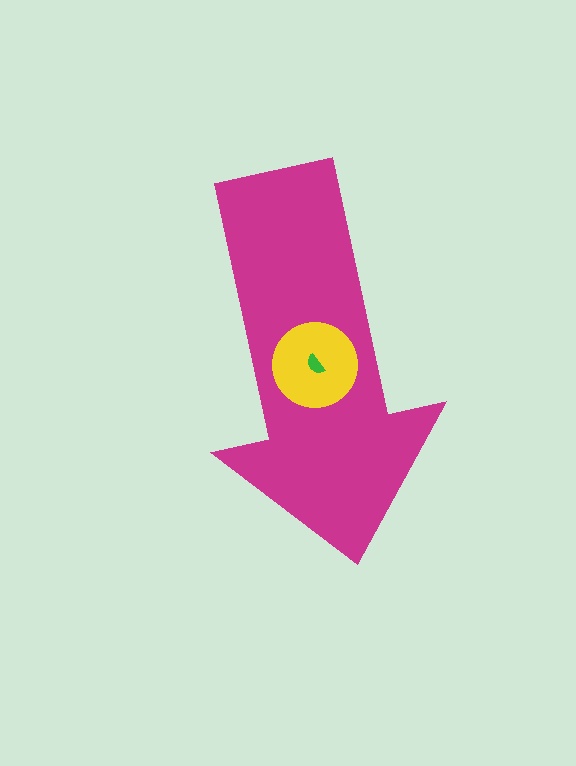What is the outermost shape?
The magenta arrow.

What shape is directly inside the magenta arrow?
The yellow circle.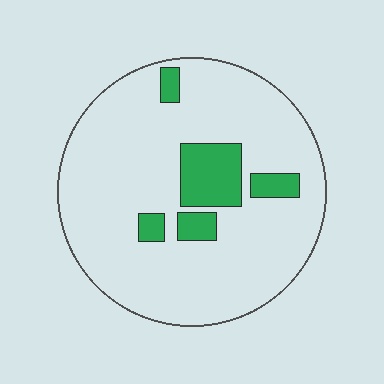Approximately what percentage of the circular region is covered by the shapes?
Approximately 15%.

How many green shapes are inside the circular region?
5.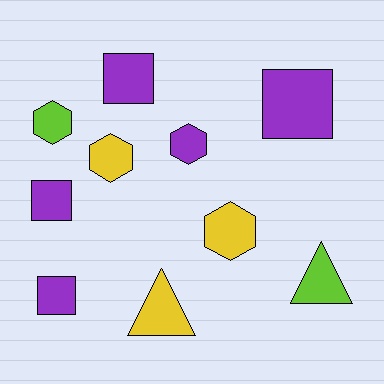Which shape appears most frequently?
Hexagon, with 4 objects.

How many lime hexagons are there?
There is 1 lime hexagon.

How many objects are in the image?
There are 10 objects.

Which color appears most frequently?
Purple, with 5 objects.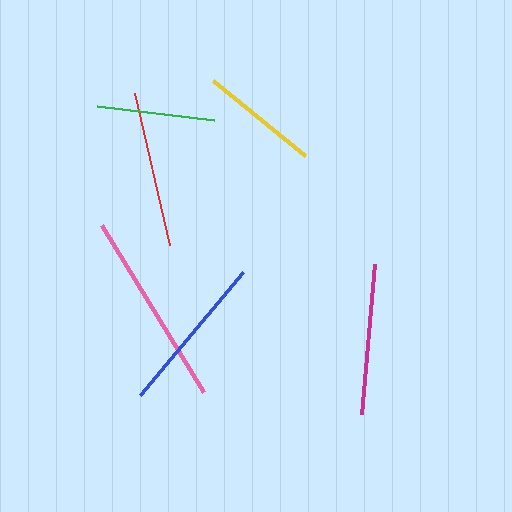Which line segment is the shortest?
The yellow line is the shortest at approximately 118 pixels.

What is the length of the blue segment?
The blue segment is approximately 160 pixels long.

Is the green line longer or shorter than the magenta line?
The magenta line is longer than the green line.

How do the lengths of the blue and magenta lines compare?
The blue and magenta lines are approximately the same length.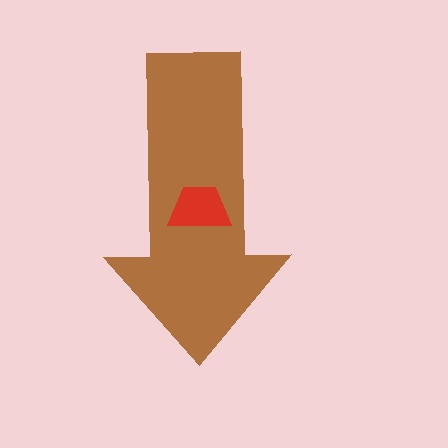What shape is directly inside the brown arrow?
The red trapezoid.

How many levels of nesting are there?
2.